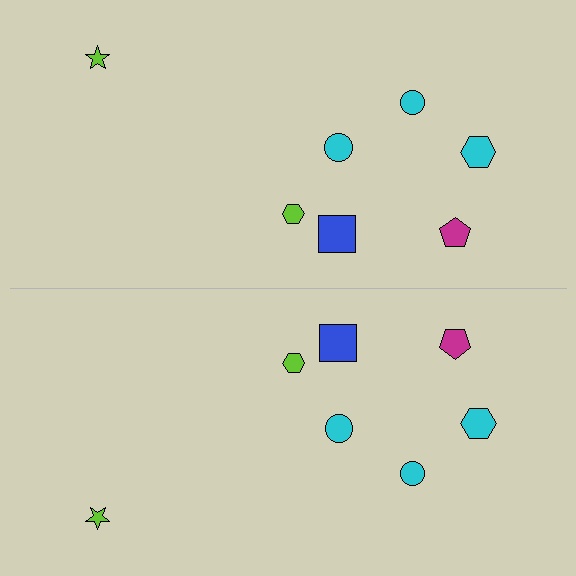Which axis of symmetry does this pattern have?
The pattern has a horizontal axis of symmetry running through the center of the image.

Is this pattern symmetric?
Yes, this pattern has bilateral (reflection) symmetry.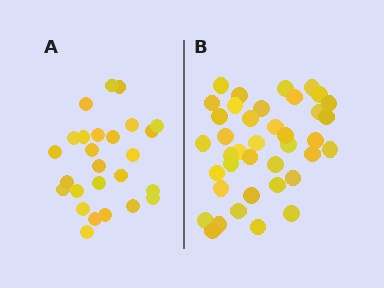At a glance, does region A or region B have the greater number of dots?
Region B (the right region) has more dots.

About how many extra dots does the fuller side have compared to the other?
Region B has approximately 15 more dots than region A.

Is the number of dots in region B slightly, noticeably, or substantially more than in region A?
Region B has substantially more. The ratio is roughly 1.5 to 1.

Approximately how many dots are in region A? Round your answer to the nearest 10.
About 30 dots. (The exact count is 26, which rounds to 30.)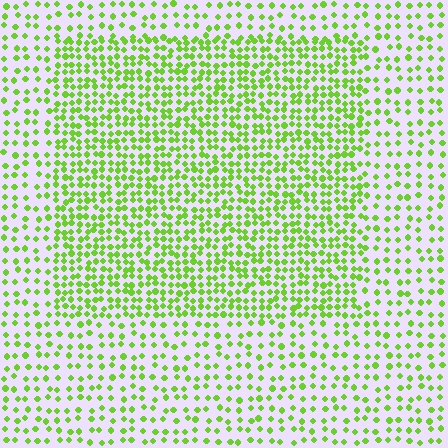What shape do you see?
I see a rectangle.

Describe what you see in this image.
The image contains small lime elements arranged at two different densities. A rectangle-shaped region is visible where the elements are more densely packed than the surrounding area.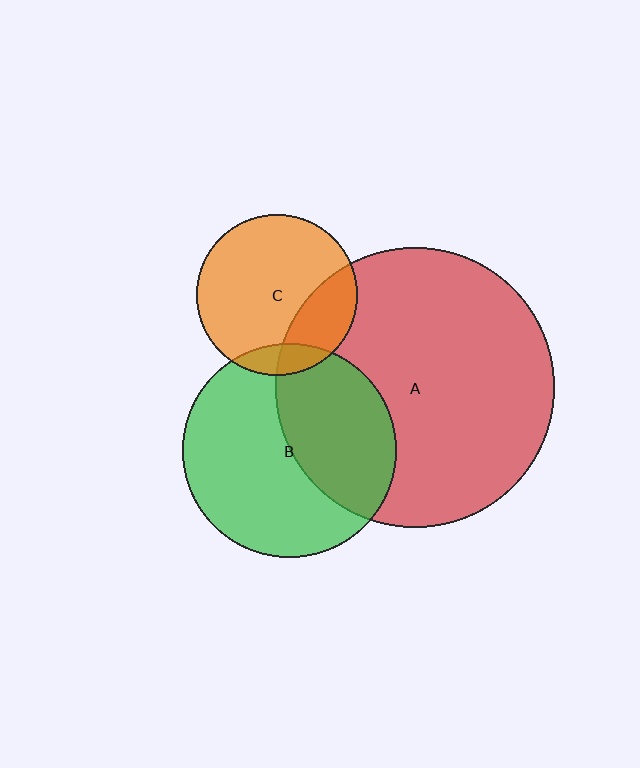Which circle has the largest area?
Circle A (red).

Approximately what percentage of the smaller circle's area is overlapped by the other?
Approximately 40%.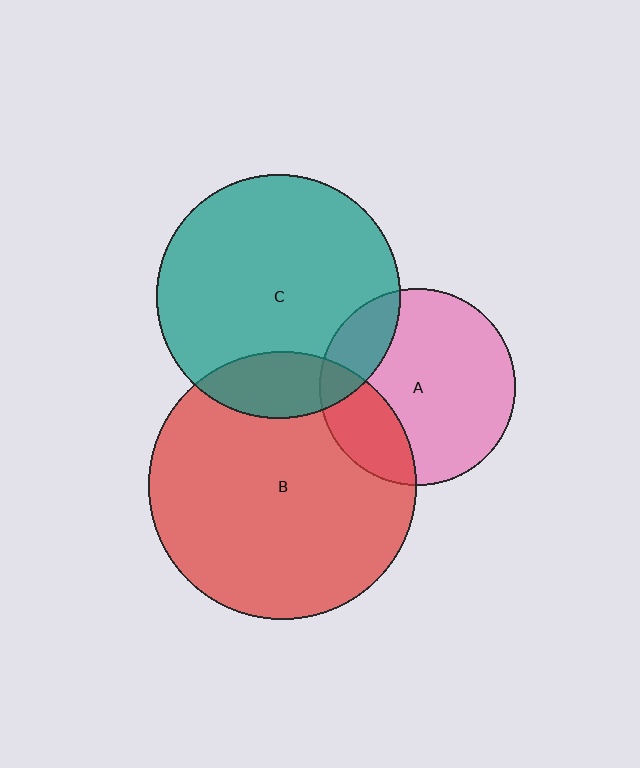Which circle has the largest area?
Circle B (red).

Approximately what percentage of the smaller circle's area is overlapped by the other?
Approximately 25%.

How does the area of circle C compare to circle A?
Approximately 1.5 times.